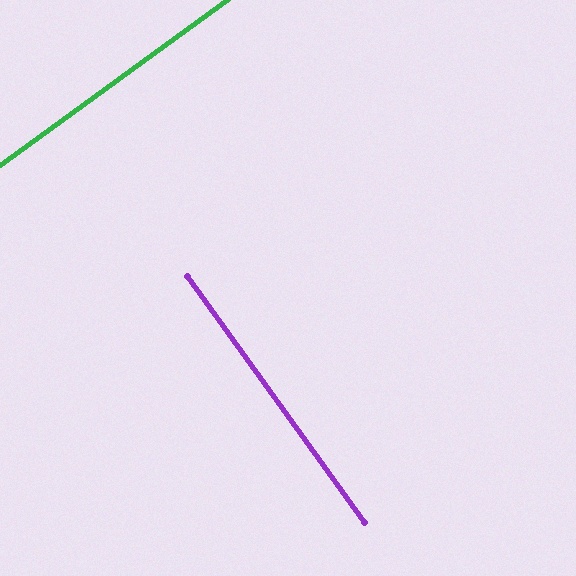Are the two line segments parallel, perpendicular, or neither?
Perpendicular — they meet at approximately 89°.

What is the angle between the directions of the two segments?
Approximately 89 degrees.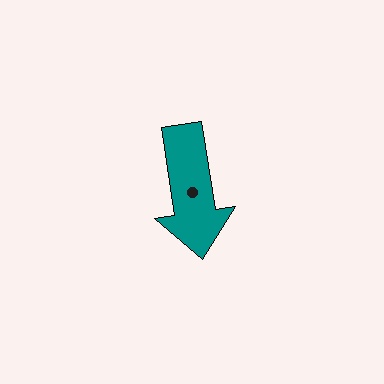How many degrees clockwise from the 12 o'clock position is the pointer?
Approximately 171 degrees.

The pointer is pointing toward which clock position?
Roughly 6 o'clock.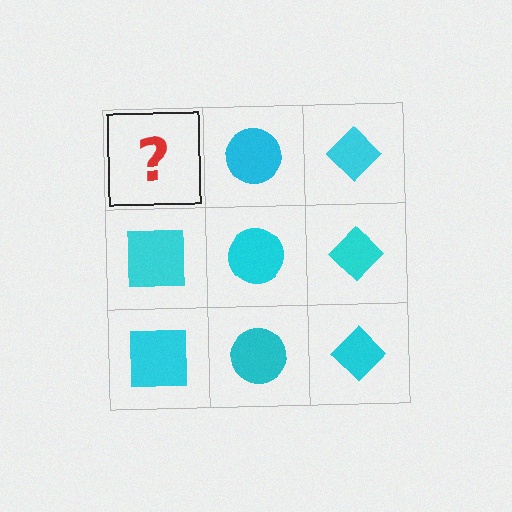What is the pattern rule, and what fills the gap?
The rule is that each column has a consistent shape. The gap should be filled with a cyan square.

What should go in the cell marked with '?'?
The missing cell should contain a cyan square.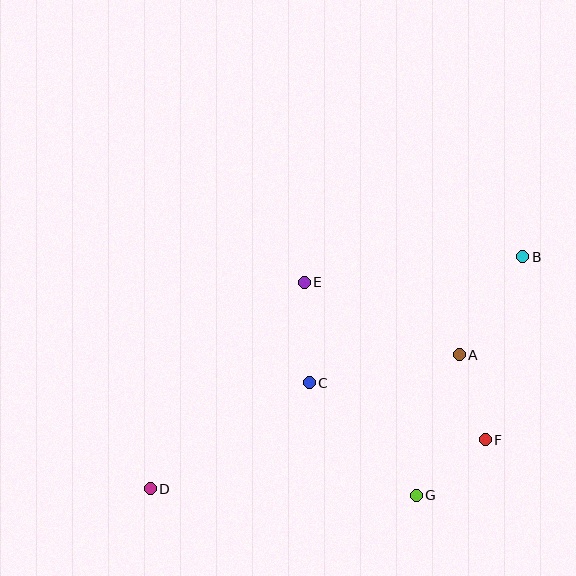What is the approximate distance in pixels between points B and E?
The distance between B and E is approximately 220 pixels.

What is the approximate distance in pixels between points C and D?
The distance between C and D is approximately 191 pixels.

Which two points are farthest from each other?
Points B and D are farthest from each other.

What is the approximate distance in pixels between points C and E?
The distance between C and E is approximately 100 pixels.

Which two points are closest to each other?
Points F and G are closest to each other.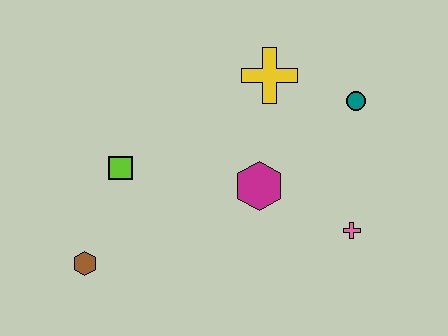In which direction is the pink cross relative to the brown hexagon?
The pink cross is to the right of the brown hexagon.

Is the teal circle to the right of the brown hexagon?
Yes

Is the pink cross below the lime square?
Yes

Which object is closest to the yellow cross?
The teal circle is closest to the yellow cross.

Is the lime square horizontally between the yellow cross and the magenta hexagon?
No